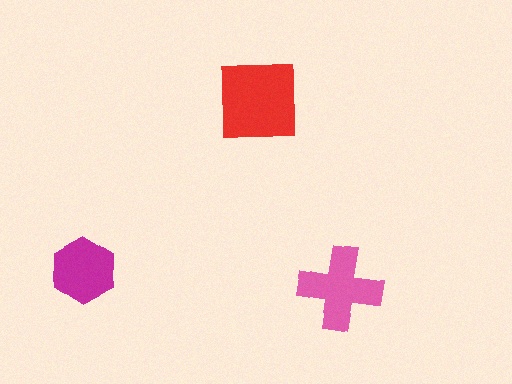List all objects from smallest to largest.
The magenta hexagon, the pink cross, the red square.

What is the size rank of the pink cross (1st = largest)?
2nd.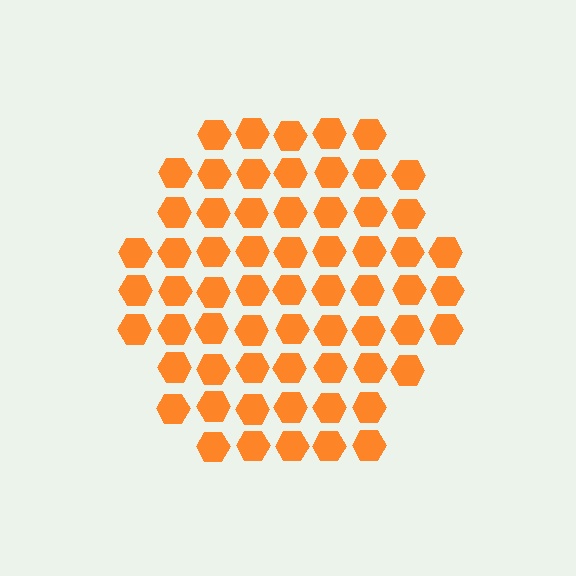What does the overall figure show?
The overall figure shows a hexagon.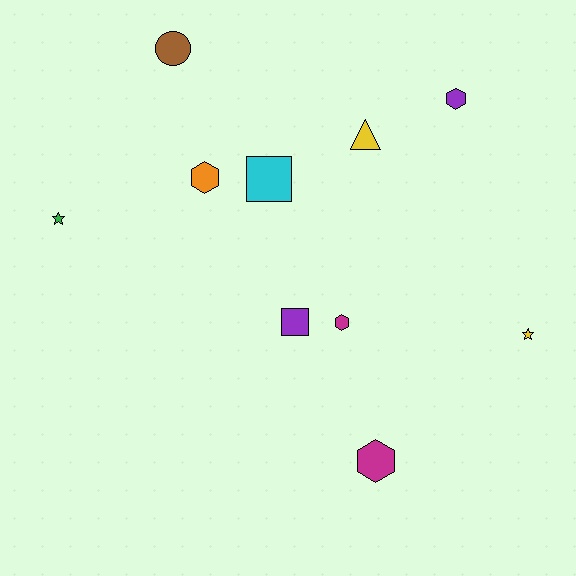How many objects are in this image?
There are 10 objects.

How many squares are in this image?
There are 2 squares.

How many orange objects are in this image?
There is 1 orange object.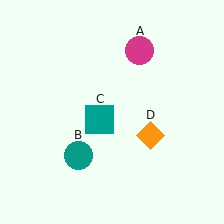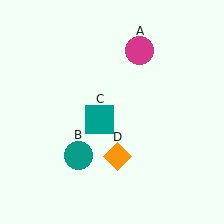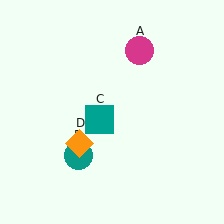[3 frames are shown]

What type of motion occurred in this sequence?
The orange diamond (object D) rotated clockwise around the center of the scene.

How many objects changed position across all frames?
1 object changed position: orange diamond (object D).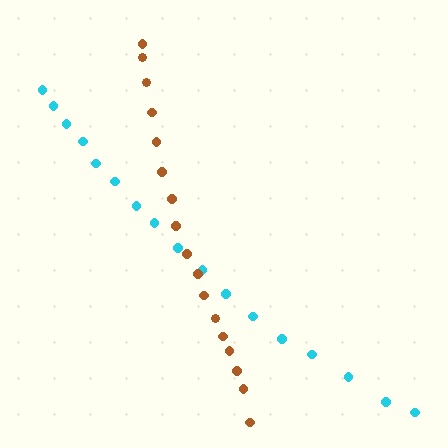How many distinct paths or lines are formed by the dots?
There are 2 distinct paths.